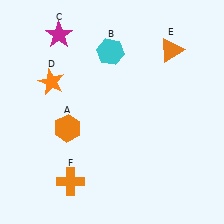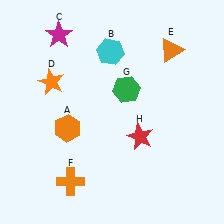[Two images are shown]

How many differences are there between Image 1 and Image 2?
There are 2 differences between the two images.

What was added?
A green hexagon (G), a red star (H) were added in Image 2.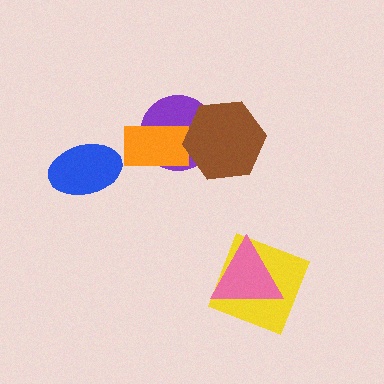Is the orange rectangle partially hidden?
No, no other shape covers it.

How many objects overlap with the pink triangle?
1 object overlaps with the pink triangle.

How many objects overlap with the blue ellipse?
0 objects overlap with the blue ellipse.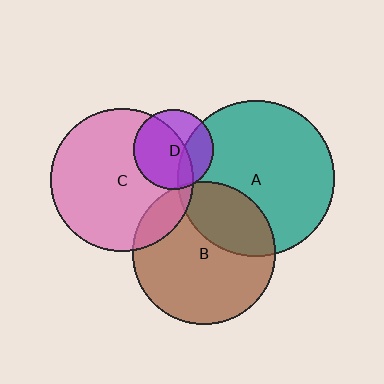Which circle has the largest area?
Circle A (teal).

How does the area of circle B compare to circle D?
Approximately 3.2 times.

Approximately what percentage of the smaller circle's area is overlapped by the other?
Approximately 5%.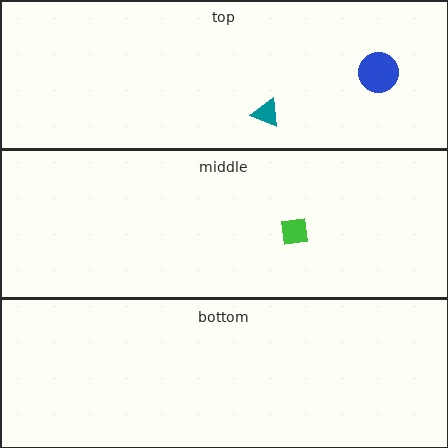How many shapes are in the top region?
2.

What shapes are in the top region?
The blue circle, the teal triangle.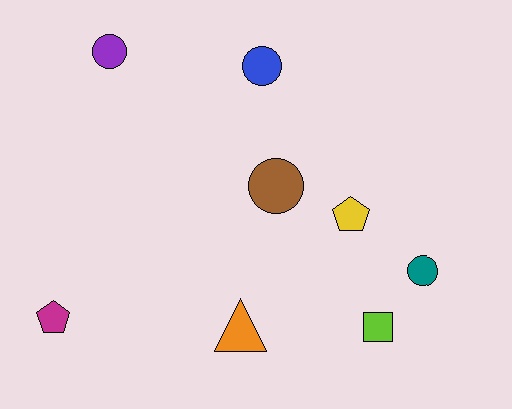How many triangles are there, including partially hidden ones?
There is 1 triangle.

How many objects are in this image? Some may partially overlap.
There are 8 objects.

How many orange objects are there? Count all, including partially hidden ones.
There is 1 orange object.